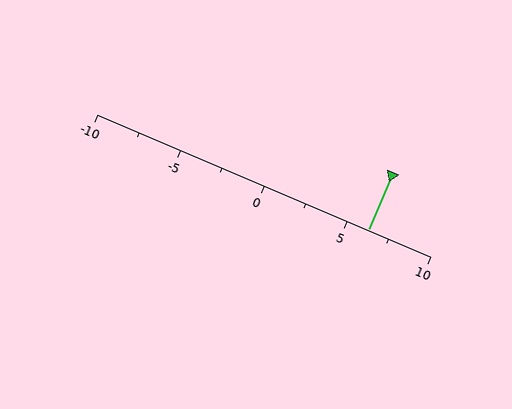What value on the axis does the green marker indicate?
The marker indicates approximately 6.2.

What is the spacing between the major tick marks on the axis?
The major ticks are spaced 5 apart.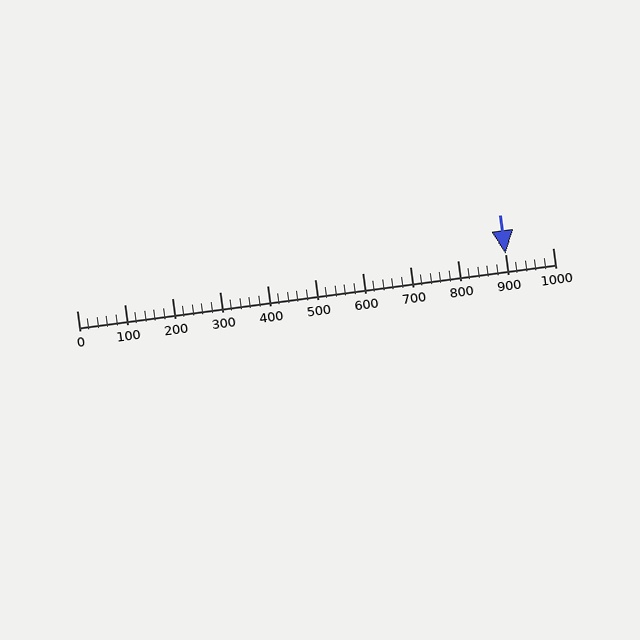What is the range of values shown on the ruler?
The ruler shows values from 0 to 1000.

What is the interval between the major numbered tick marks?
The major tick marks are spaced 100 units apart.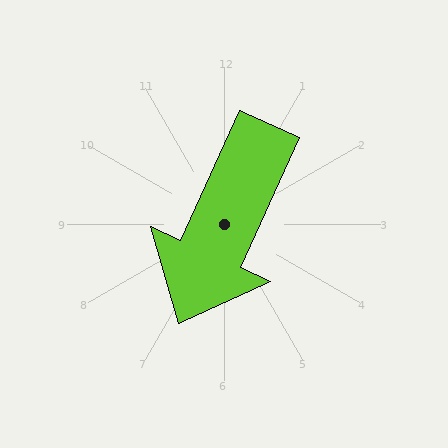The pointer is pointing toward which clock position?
Roughly 7 o'clock.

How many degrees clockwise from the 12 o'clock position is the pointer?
Approximately 205 degrees.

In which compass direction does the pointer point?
Southwest.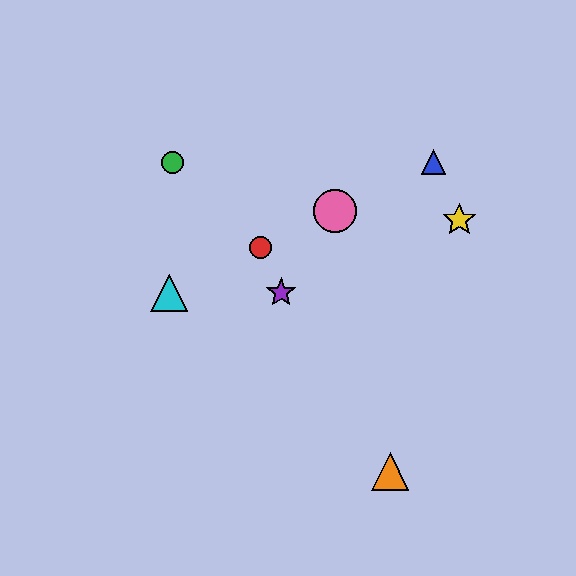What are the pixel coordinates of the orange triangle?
The orange triangle is at (390, 472).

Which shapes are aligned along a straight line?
The red circle, the blue triangle, the cyan triangle, the pink circle are aligned along a straight line.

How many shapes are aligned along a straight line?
4 shapes (the red circle, the blue triangle, the cyan triangle, the pink circle) are aligned along a straight line.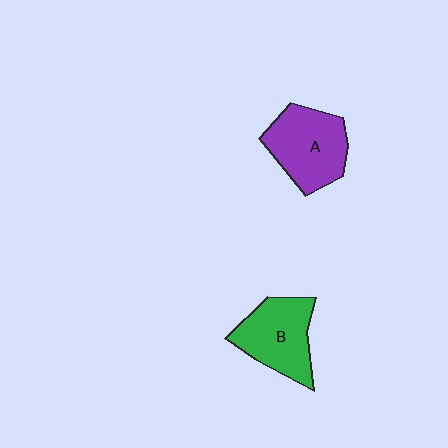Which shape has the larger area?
Shape A (purple).